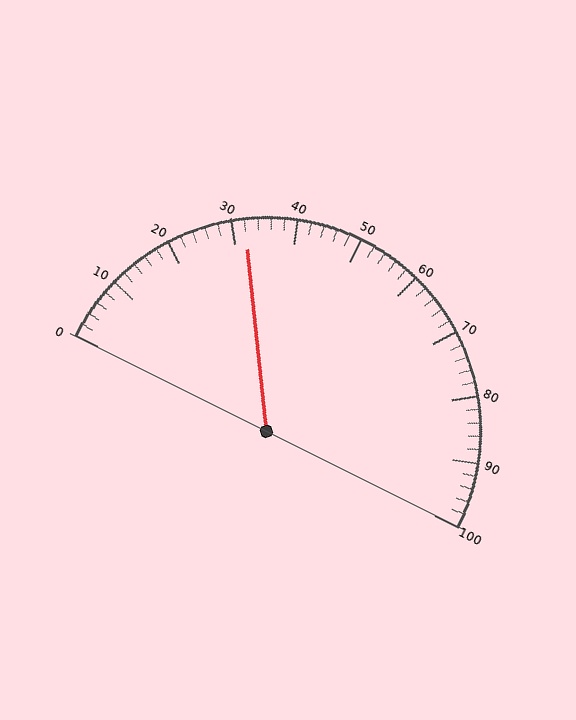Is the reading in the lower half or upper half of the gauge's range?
The reading is in the lower half of the range (0 to 100).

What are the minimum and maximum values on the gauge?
The gauge ranges from 0 to 100.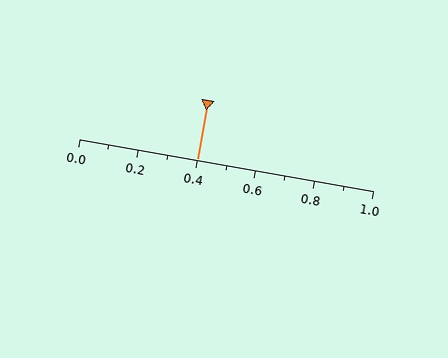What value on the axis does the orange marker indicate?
The marker indicates approximately 0.4.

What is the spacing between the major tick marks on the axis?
The major ticks are spaced 0.2 apart.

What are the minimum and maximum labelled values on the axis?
The axis runs from 0.0 to 1.0.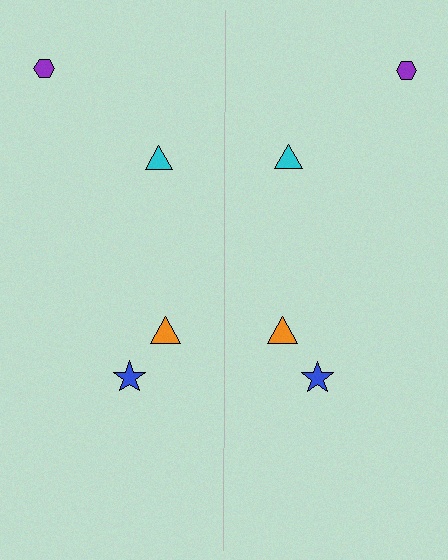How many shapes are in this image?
There are 8 shapes in this image.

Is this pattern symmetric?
Yes, this pattern has bilateral (reflection) symmetry.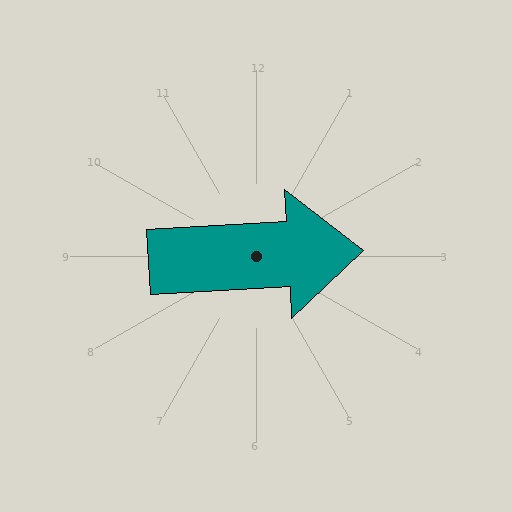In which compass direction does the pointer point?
East.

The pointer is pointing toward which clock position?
Roughly 3 o'clock.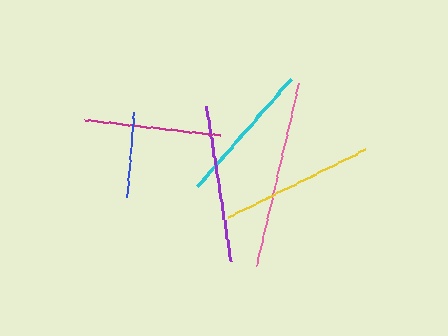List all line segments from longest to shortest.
From longest to shortest: pink, purple, yellow, cyan, magenta, blue.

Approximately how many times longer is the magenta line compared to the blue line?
The magenta line is approximately 1.6 times the length of the blue line.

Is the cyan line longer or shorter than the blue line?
The cyan line is longer than the blue line.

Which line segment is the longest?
The pink line is the longest at approximately 187 pixels.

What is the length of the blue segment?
The blue segment is approximately 85 pixels long.